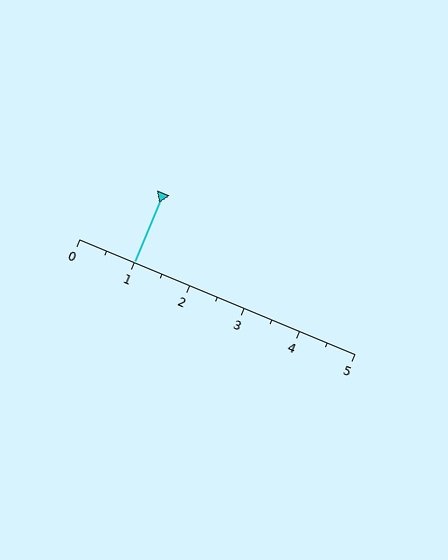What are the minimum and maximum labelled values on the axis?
The axis runs from 0 to 5.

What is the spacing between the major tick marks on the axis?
The major ticks are spaced 1 apart.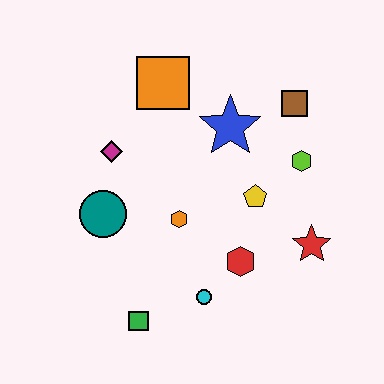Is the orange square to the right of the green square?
Yes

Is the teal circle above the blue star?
No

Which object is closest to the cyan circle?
The red hexagon is closest to the cyan circle.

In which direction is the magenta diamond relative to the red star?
The magenta diamond is to the left of the red star.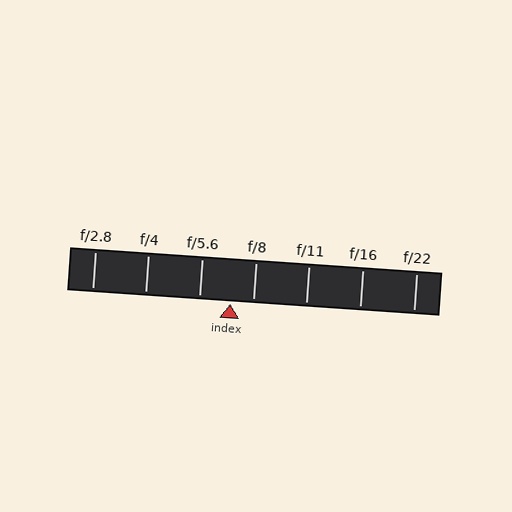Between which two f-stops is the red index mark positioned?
The index mark is between f/5.6 and f/8.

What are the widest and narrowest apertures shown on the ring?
The widest aperture shown is f/2.8 and the narrowest is f/22.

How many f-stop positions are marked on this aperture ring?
There are 7 f-stop positions marked.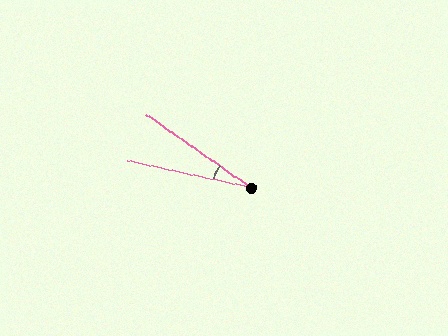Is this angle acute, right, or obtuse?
It is acute.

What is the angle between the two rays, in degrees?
Approximately 23 degrees.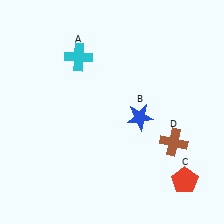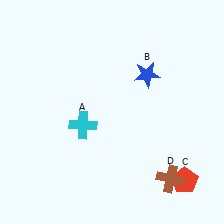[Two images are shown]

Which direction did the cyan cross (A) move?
The cyan cross (A) moved down.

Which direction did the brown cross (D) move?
The brown cross (D) moved down.